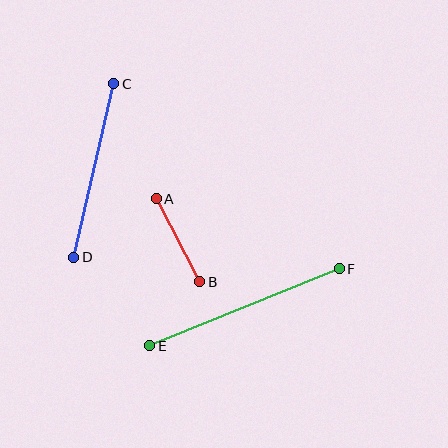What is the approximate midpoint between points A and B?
The midpoint is at approximately (178, 240) pixels.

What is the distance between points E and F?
The distance is approximately 205 pixels.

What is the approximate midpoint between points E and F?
The midpoint is at approximately (244, 307) pixels.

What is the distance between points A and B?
The distance is approximately 93 pixels.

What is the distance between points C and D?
The distance is approximately 178 pixels.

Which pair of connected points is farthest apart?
Points E and F are farthest apart.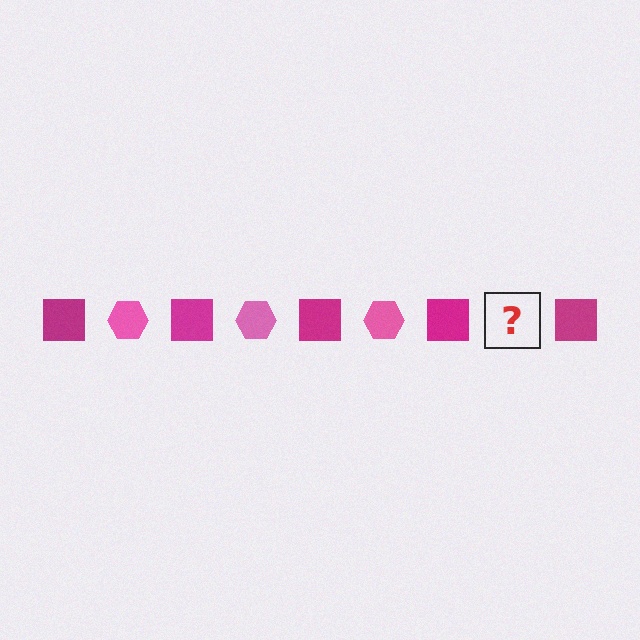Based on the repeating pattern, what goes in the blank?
The blank should be a pink hexagon.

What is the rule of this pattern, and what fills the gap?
The rule is that the pattern alternates between magenta square and pink hexagon. The gap should be filled with a pink hexagon.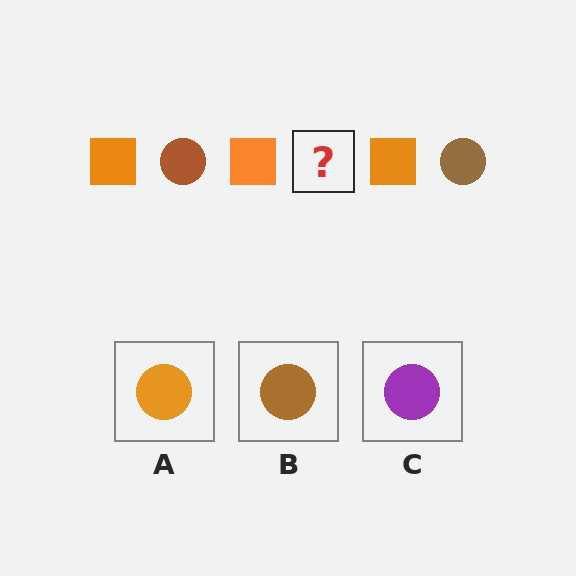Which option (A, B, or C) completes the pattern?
B.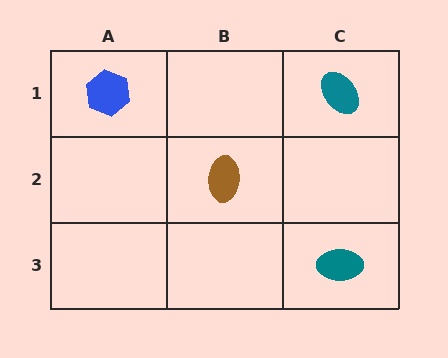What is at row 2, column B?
A brown ellipse.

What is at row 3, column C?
A teal ellipse.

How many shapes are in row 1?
2 shapes.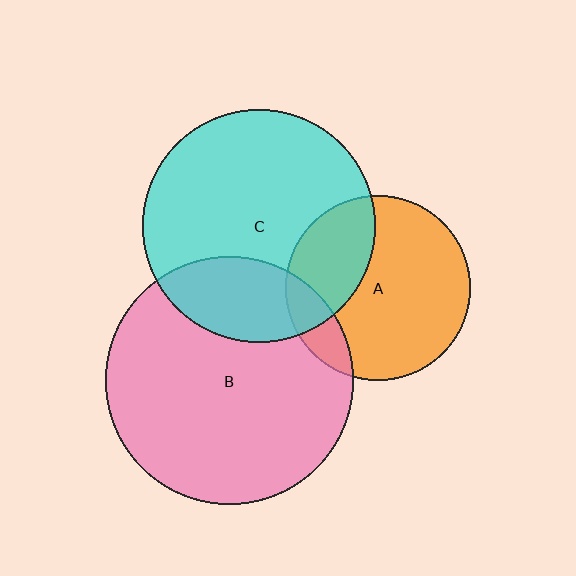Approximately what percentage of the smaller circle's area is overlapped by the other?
Approximately 15%.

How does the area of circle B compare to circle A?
Approximately 1.8 times.